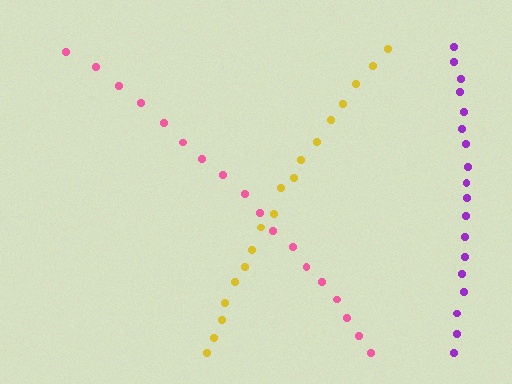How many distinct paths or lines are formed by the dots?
There are 3 distinct paths.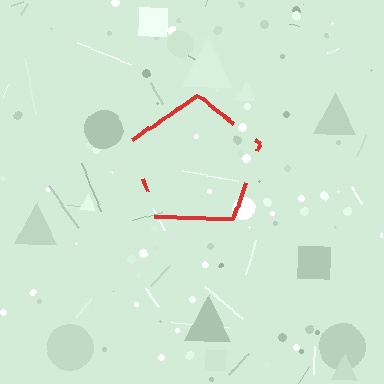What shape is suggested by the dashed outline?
The dashed outline suggests a pentagon.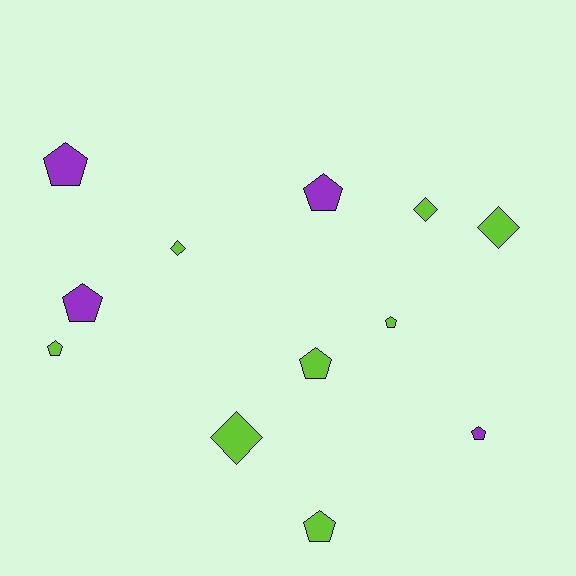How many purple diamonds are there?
There are no purple diamonds.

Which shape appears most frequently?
Pentagon, with 8 objects.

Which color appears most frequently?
Lime, with 8 objects.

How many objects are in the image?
There are 12 objects.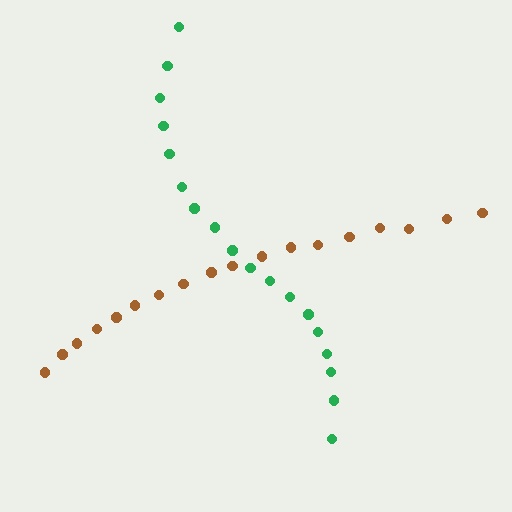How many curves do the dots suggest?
There are 2 distinct paths.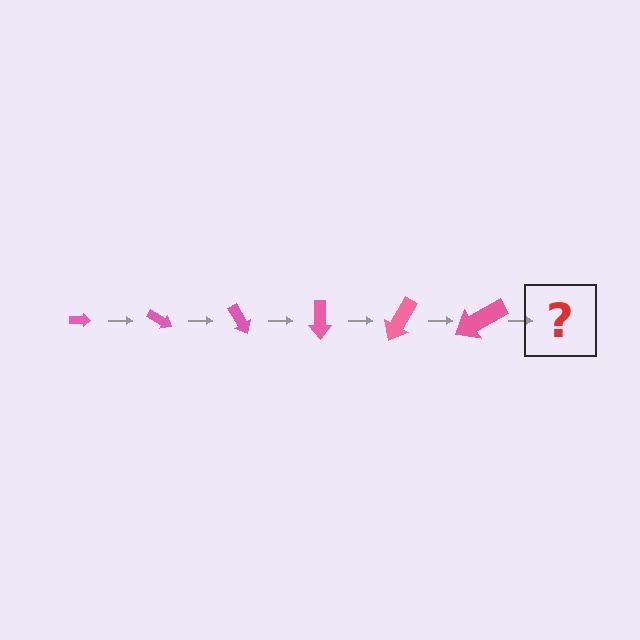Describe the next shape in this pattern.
It should be an arrow, larger than the previous one and rotated 180 degrees from the start.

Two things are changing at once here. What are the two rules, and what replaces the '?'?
The two rules are that the arrow grows larger each step and it rotates 30 degrees each step. The '?' should be an arrow, larger than the previous one and rotated 180 degrees from the start.